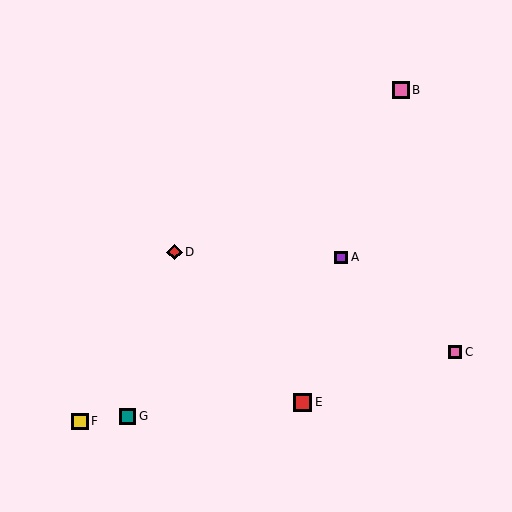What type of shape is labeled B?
Shape B is a pink square.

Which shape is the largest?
The red square (labeled E) is the largest.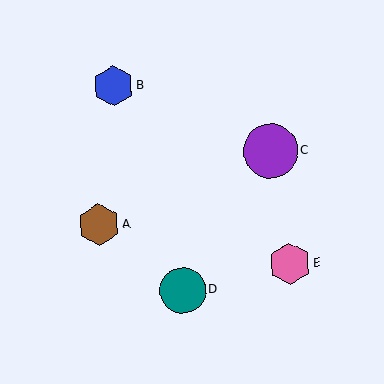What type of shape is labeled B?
Shape B is a blue hexagon.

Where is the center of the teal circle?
The center of the teal circle is at (183, 290).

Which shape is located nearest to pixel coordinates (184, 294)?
The teal circle (labeled D) at (183, 290) is nearest to that location.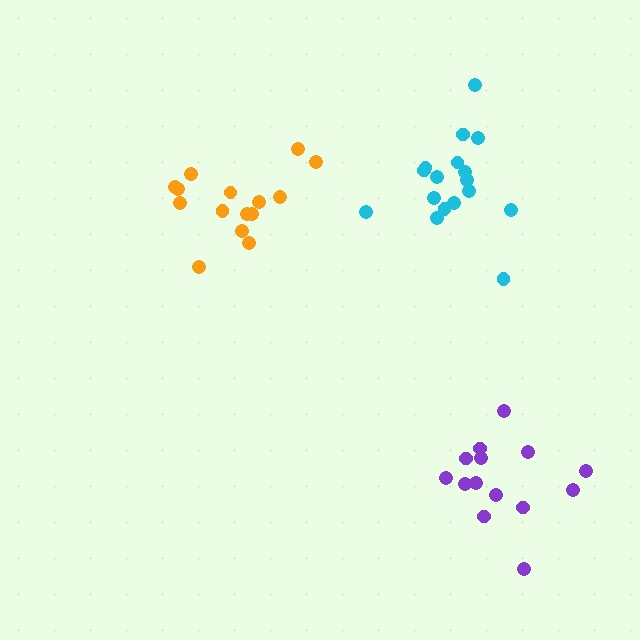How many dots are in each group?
Group 1: 15 dots, Group 2: 17 dots, Group 3: 14 dots (46 total).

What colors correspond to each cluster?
The clusters are colored: orange, cyan, purple.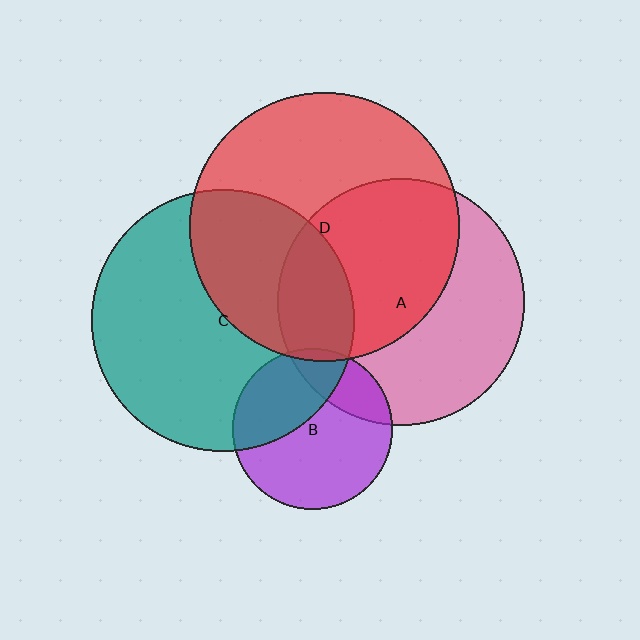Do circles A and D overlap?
Yes.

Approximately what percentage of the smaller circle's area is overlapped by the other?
Approximately 55%.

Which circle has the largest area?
Circle D (red).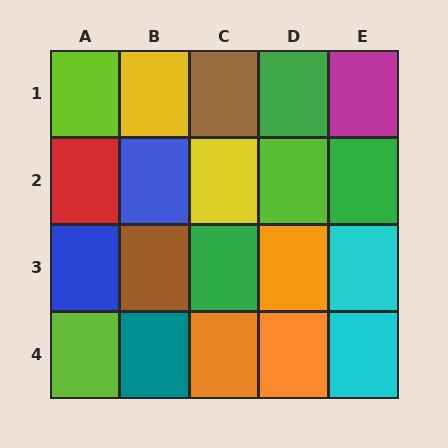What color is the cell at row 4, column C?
Orange.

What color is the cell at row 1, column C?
Brown.